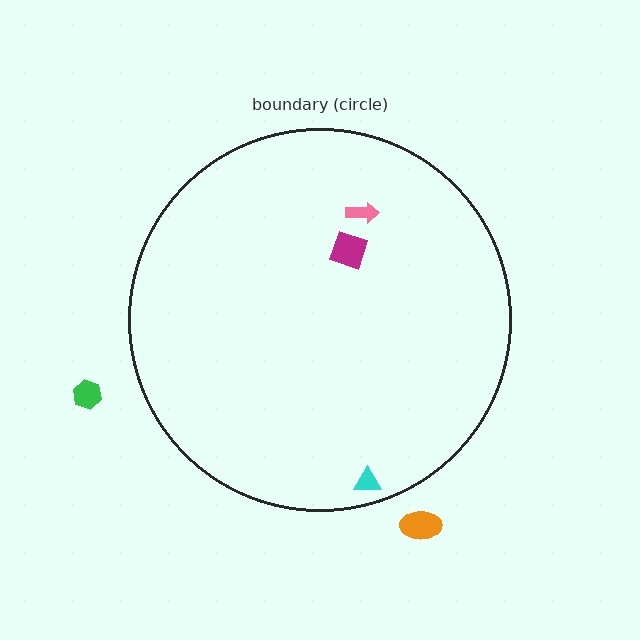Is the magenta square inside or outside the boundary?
Inside.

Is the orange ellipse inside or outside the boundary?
Outside.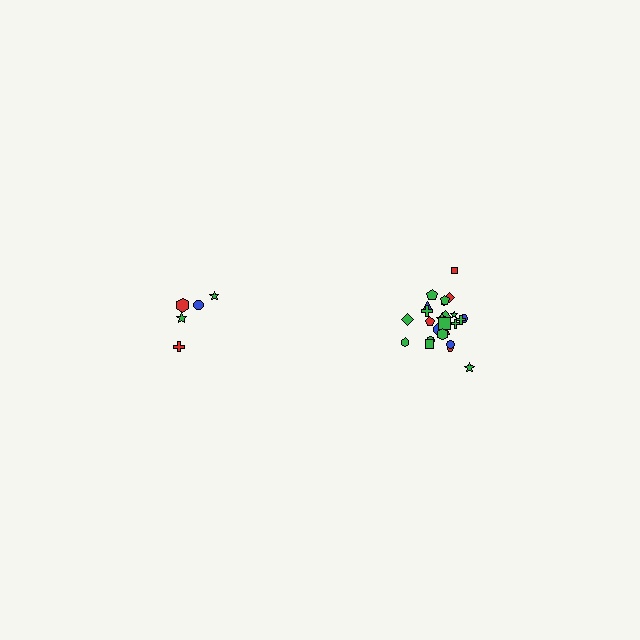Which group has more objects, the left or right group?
The right group.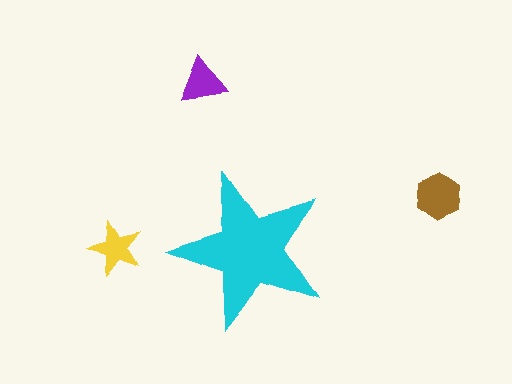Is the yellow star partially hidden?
No, the yellow star is fully visible.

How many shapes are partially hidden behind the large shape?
0 shapes are partially hidden.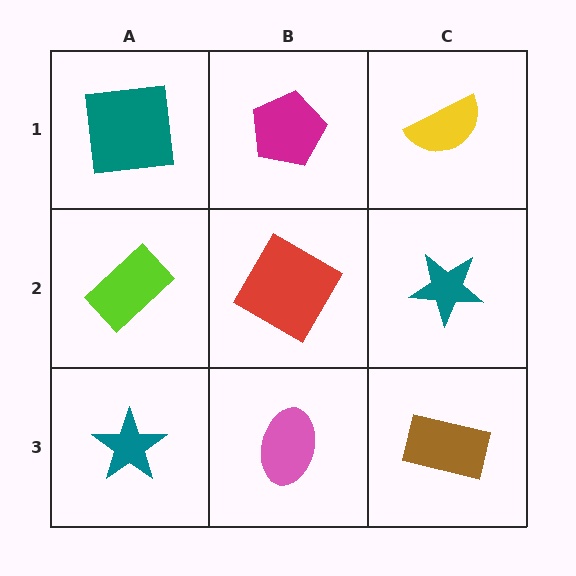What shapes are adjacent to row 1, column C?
A teal star (row 2, column C), a magenta pentagon (row 1, column B).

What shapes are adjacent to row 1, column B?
A red diamond (row 2, column B), a teal square (row 1, column A), a yellow semicircle (row 1, column C).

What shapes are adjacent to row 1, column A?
A lime rectangle (row 2, column A), a magenta pentagon (row 1, column B).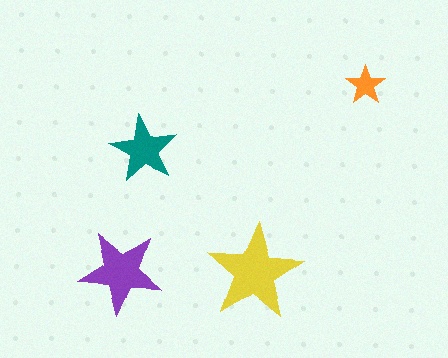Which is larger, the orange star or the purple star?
The purple one.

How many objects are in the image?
There are 4 objects in the image.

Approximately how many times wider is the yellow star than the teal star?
About 1.5 times wider.